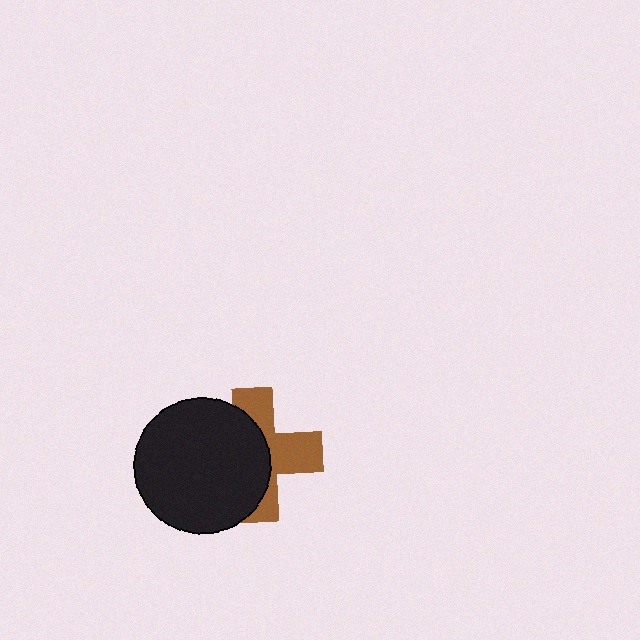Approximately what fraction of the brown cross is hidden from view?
Roughly 53% of the brown cross is hidden behind the black circle.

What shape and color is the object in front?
The object in front is a black circle.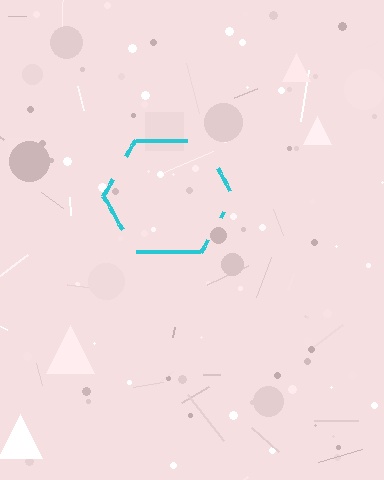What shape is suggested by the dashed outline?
The dashed outline suggests a hexagon.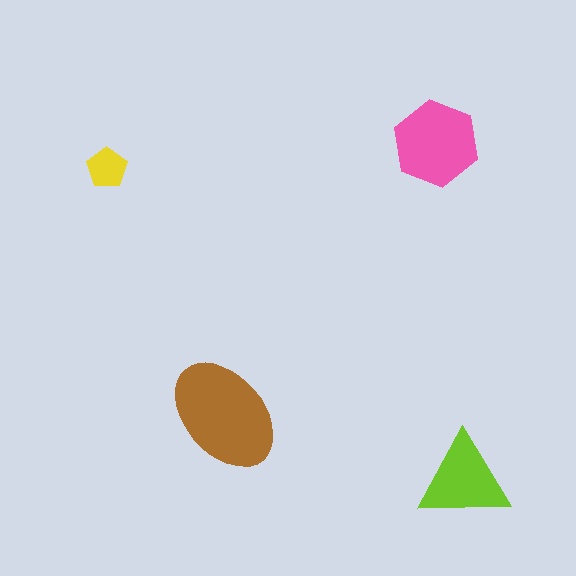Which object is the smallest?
The yellow pentagon.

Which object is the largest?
The brown ellipse.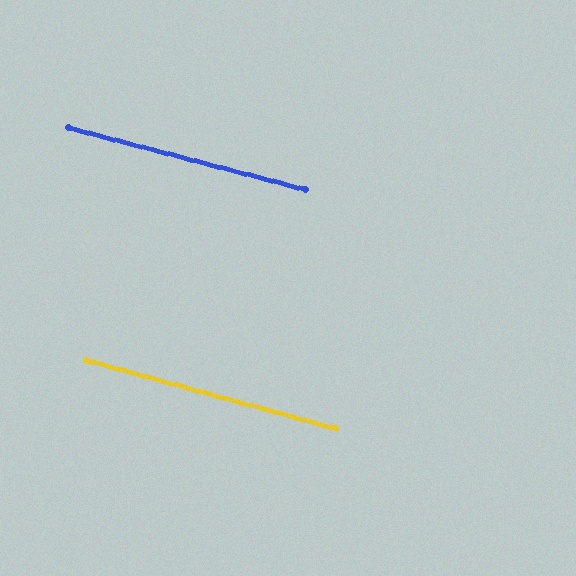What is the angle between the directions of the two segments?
Approximately 1 degree.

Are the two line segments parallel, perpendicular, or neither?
Parallel — their directions differ by only 0.8°.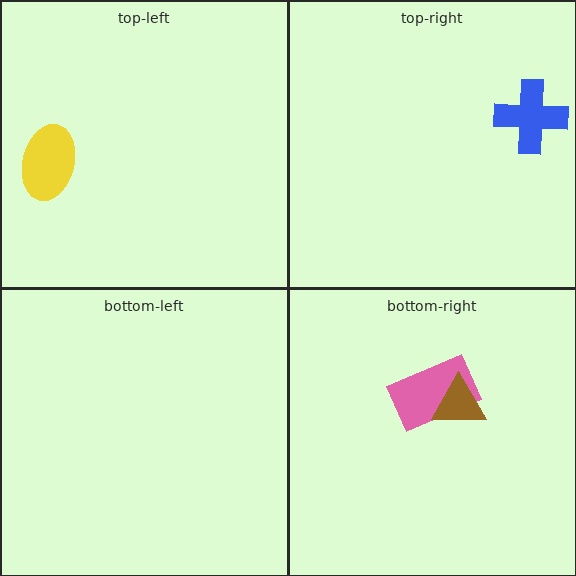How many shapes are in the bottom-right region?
2.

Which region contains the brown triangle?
The bottom-right region.